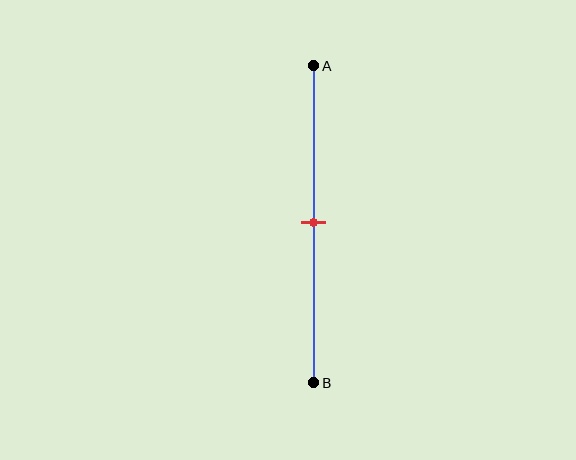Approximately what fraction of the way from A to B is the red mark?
The red mark is approximately 50% of the way from A to B.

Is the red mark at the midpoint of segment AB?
Yes, the mark is approximately at the midpoint.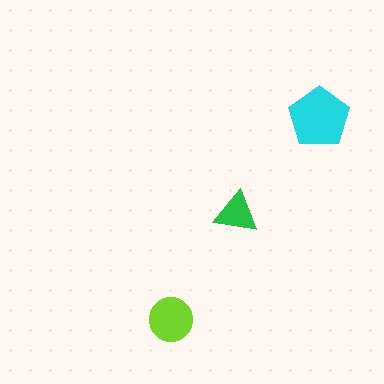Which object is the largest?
The cyan pentagon.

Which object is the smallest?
The green triangle.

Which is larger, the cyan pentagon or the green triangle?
The cyan pentagon.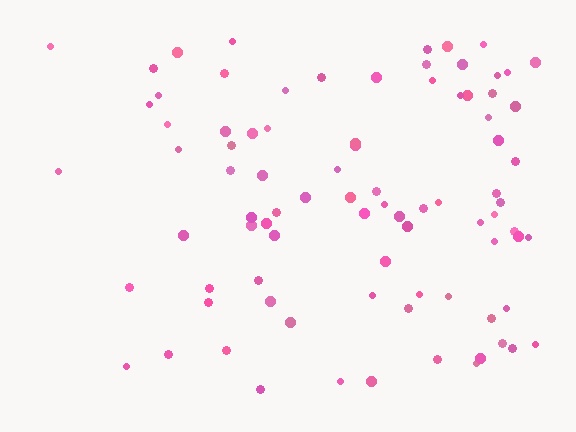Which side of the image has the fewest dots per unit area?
The left.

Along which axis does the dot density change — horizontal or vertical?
Horizontal.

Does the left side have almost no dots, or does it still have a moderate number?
Still a moderate number, just noticeably fewer than the right.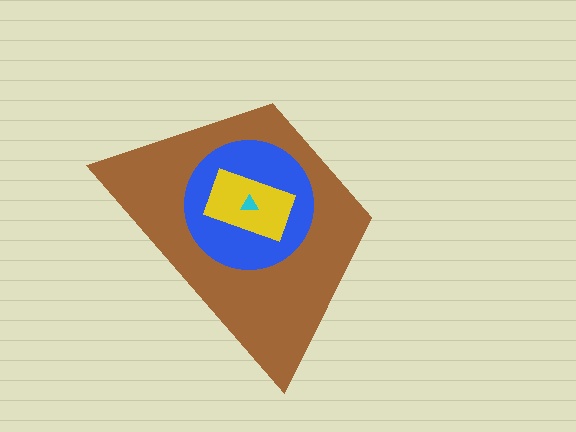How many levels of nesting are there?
4.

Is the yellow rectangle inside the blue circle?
Yes.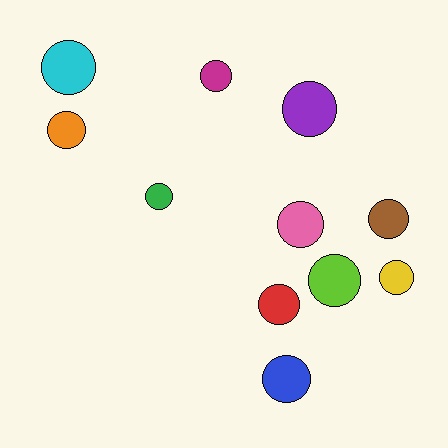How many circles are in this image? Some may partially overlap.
There are 11 circles.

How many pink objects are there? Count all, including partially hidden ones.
There is 1 pink object.